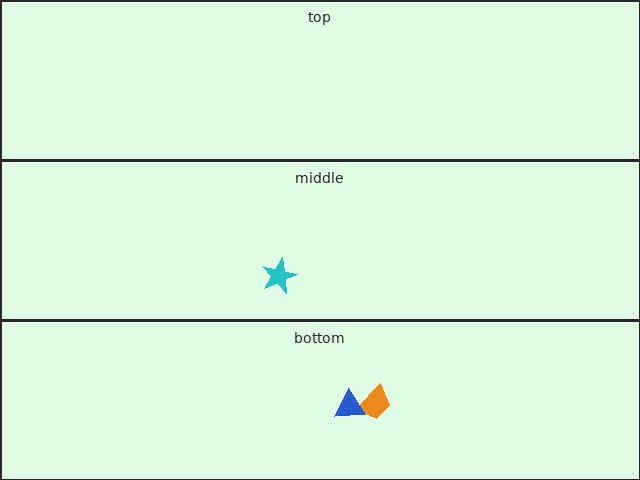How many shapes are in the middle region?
1.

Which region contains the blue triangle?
The bottom region.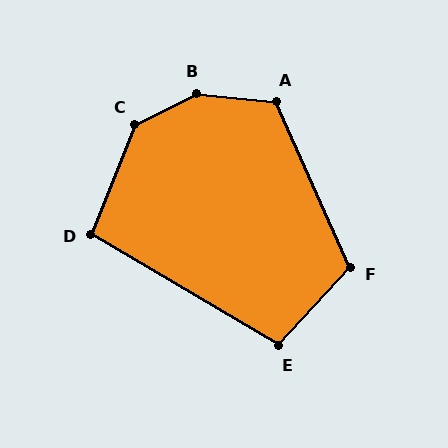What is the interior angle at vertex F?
Approximately 114 degrees (obtuse).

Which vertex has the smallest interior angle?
D, at approximately 99 degrees.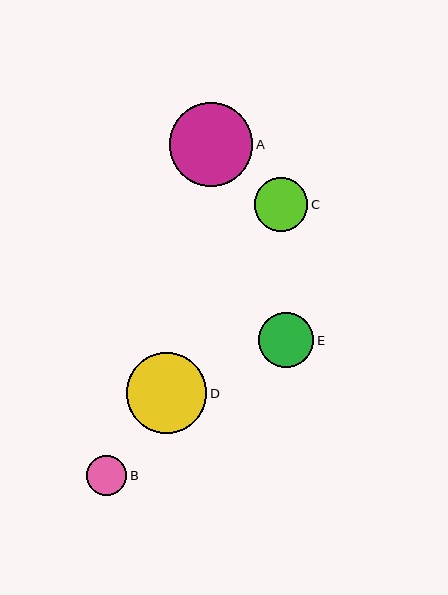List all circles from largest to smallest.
From largest to smallest: A, D, E, C, B.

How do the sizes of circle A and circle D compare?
Circle A and circle D are approximately the same size.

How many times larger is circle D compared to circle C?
Circle D is approximately 1.5 times the size of circle C.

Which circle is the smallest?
Circle B is the smallest with a size of approximately 41 pixels.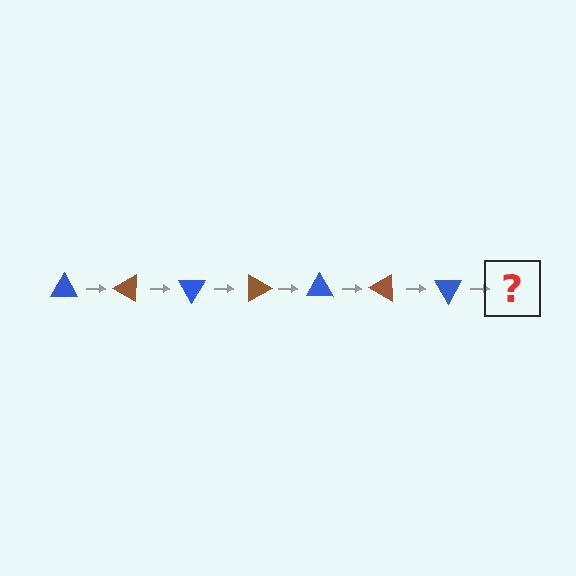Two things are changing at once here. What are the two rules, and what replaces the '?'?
The two rules are that it rotates 30 degrees each step and the color cycles through blue and brown. The '?' should be a brown triangle, rotated 210 degrees from the start.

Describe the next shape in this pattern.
It should be a brown triangle, rotated 210 degrees from the start.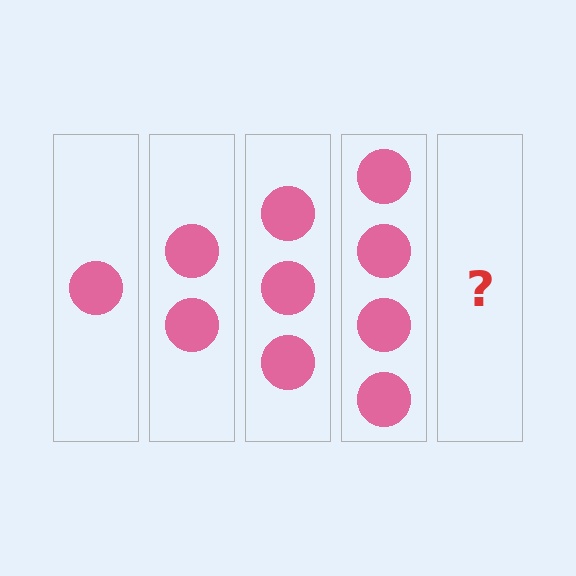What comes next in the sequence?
The next element should be 5 circles.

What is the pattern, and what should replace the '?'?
The pattern is that each step adds one more circle. The '?' should be 5 circles.